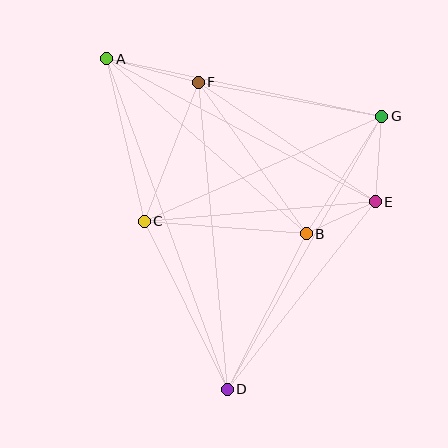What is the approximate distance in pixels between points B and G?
The distance between B and G is approximately 140 pixels.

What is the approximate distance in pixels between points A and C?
The distance between A and C is approximately 167 pixels.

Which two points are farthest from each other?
Points A and D are farthest from each other.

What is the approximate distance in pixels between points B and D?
The distance between B and D is approximately 174 pixels.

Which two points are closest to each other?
Points B and E are closest to each other.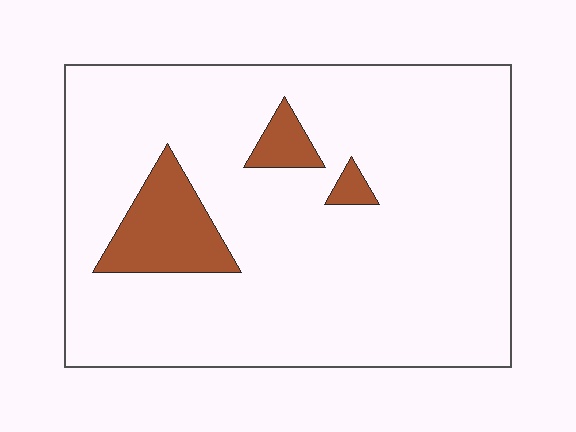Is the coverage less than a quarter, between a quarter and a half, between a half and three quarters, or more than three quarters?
Less than a quarter.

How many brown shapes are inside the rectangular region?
3.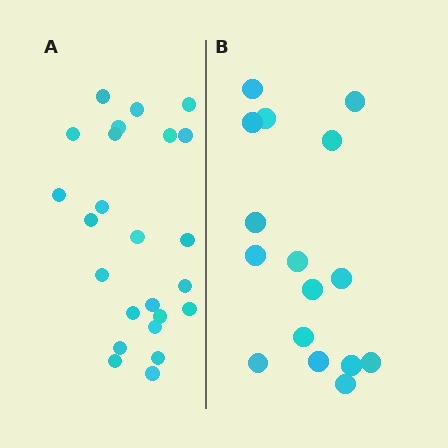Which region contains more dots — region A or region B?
Region A (the left region) has more dots.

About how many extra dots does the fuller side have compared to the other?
Region A has roughly 8 or so more dots than region B.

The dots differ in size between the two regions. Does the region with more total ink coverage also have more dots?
No. Region B has more total ink coverage because its dots are larger, but region A actually contains more individual dots. Total area can be misleading — the number of items is what matters here.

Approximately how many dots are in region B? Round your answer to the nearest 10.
About 20 dots. (The exact count is 16, which rounds to 20.)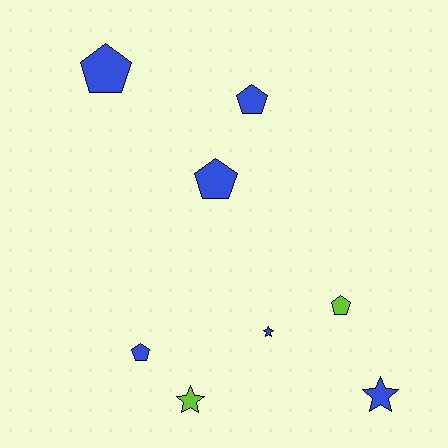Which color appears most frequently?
Blue, with 6 objects.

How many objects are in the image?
There are 8 objects.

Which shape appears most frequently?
Pentagon, with 5 objects.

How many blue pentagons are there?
There are 4 blue pentagons.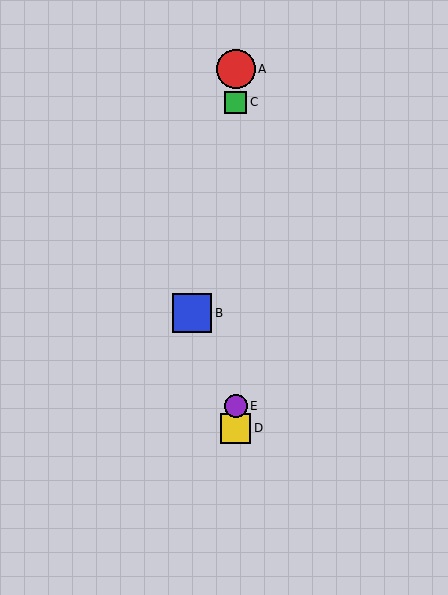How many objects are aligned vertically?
4 objects (A, C, D, E) are aligned vertically.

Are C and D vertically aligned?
Yes, both are at x≈236.